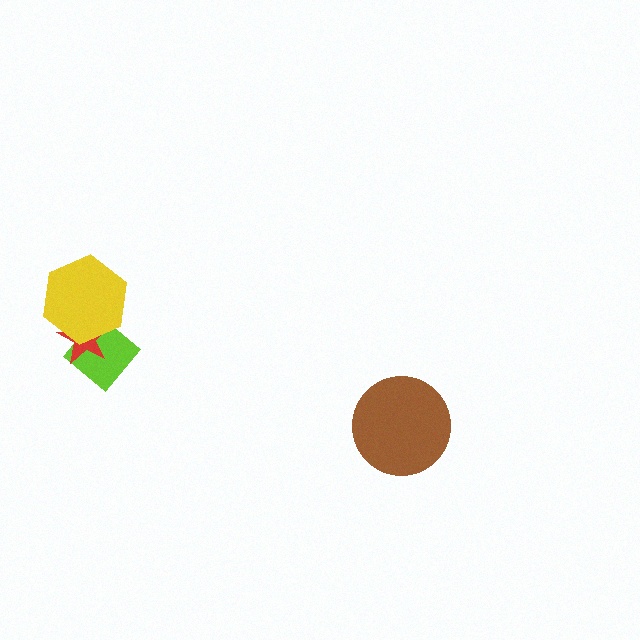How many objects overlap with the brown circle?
0 objects overlap with the brown circle.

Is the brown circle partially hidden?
No, no other shape covers it.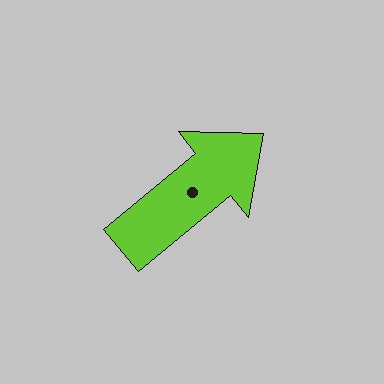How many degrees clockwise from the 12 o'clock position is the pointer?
Approximately 51 degrees.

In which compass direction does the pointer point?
Northeast.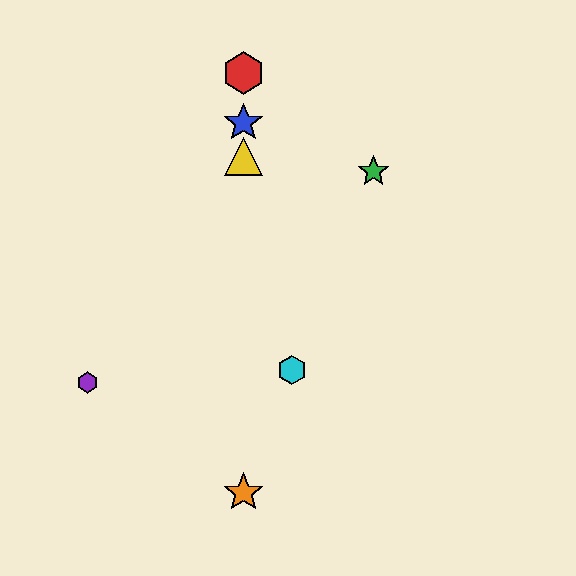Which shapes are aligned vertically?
The red hexagon, the blue star, the yellow triangle, the orange star are aligned vertically.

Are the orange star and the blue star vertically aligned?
Yes, both are at x≈243.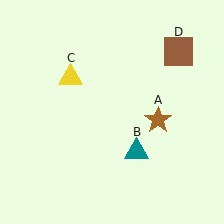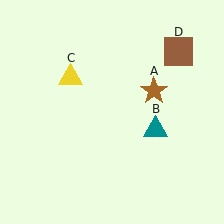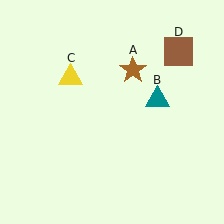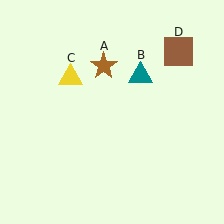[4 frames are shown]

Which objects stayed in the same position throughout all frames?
Yellow triangle (object C) and brown square (object D) remained stationary.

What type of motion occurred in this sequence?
The brown star (object A), teal triangle (object B) rotated counterclockwise around the center of the scene.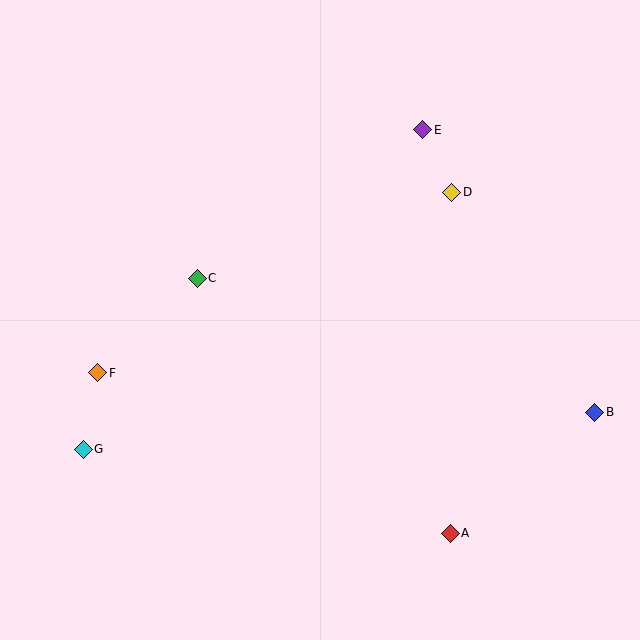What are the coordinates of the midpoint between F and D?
The midpoint between F and D is at (275, 282).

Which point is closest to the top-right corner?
Point E is closest to the top-right corner.